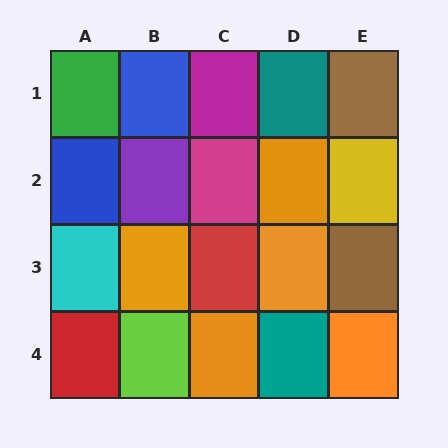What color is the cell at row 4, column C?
Orange.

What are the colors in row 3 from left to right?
Cyan, orange, red, orange, brown.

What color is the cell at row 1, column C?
Magenta.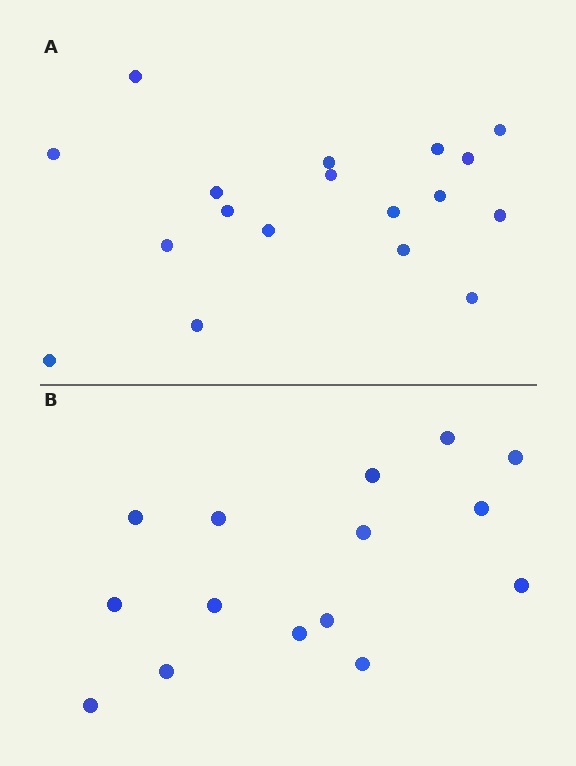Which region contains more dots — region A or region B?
Region A (the top region) has more dots.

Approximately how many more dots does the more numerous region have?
Region A has just a few more — roughly 2 or 3 more dots than region B.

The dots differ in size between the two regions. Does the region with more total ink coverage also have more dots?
No. Region B has more total ink coverage because its dots are larger, but region A actually contains more individual dots. Total area can be misleading — the number of items is what matters here.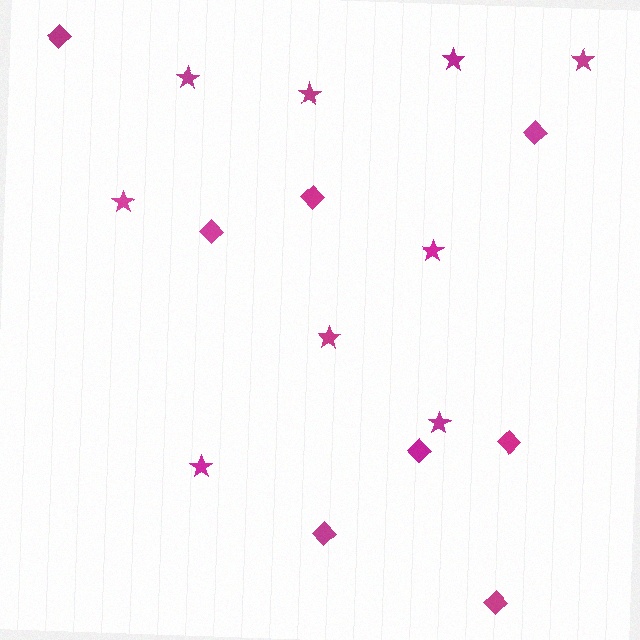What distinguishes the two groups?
There are 2 groups: one group of stars (9) and one group of diamonds (8).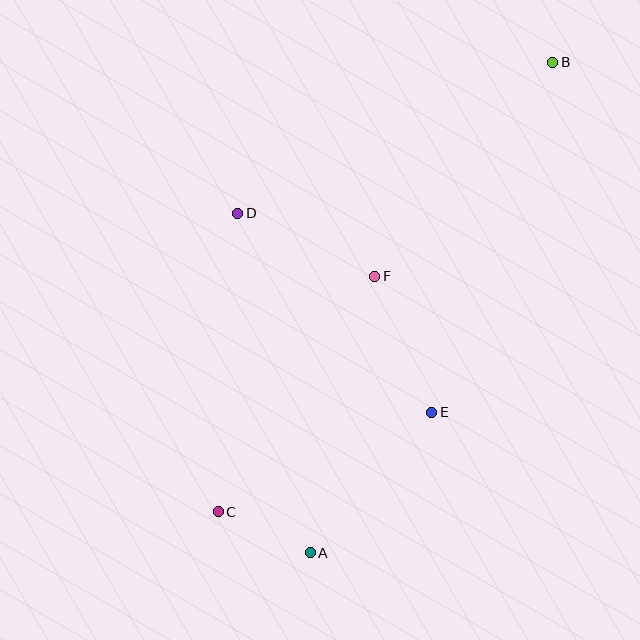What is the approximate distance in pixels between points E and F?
The distance between E and F is approximately 147 pixels.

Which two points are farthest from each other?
Points B and C are farthest from each other.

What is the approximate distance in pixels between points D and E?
The distance between D and E is approximately 278 pixels.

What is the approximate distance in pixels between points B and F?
The distance between B and F is approximately 279 pixels.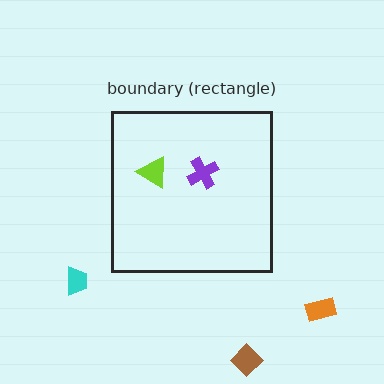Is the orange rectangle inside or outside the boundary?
Outside.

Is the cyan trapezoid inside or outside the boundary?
Outside.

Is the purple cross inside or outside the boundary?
Inside.